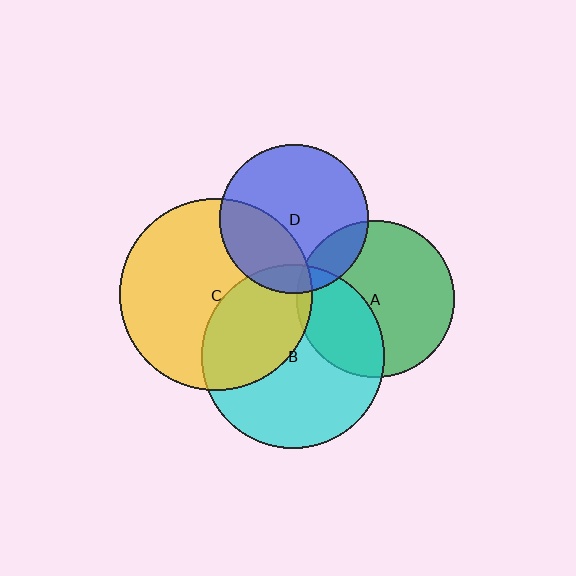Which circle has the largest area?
Circle C (yellow).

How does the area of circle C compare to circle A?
Approximately 1.5 times.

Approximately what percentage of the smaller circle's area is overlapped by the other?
Approximately 40%.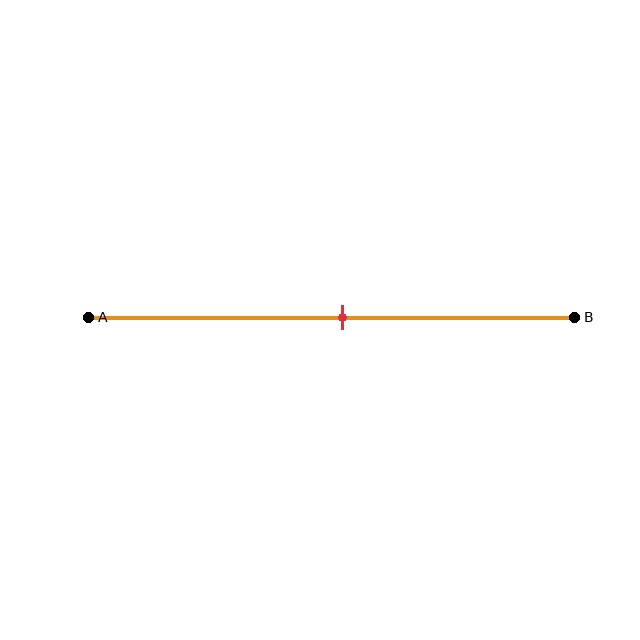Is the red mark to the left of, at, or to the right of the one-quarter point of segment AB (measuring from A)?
The red mark is to the right of the one-quarter point of segment AB.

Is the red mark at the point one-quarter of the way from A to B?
No, the mark is at about 50% from A, not at the 25% one-quarter point.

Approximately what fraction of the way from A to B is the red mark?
The red mark is approximately 50% of the way from A to B.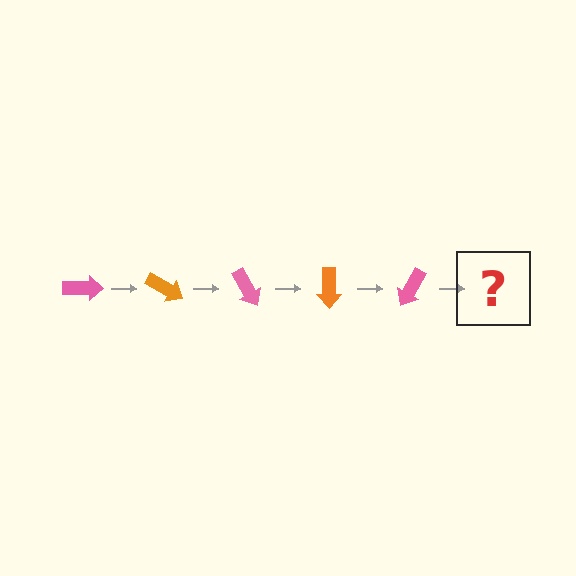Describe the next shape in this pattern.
It should be an orange arrow, rotated 150 degrees from the start.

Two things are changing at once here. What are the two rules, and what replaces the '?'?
The two rules are that it rotates 30 degrees each step and the color cycles through pink and orange. The '?' should be an orange arrow, rotated 150 degrees from the start.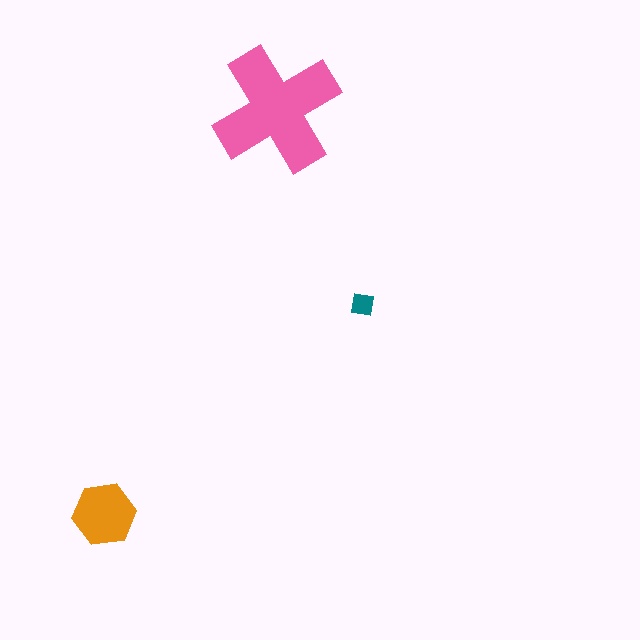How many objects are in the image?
There are 3 objects in the image.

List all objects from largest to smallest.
The pink cross, the orange hexagon, the teal square.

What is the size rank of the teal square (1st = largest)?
3rd.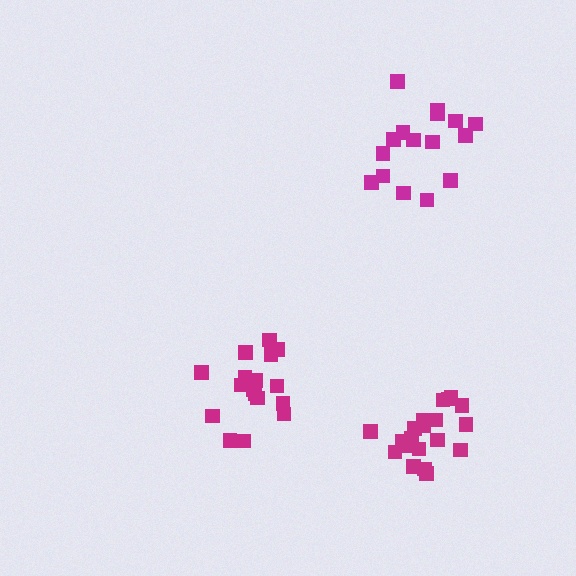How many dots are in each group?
Group 1: 16 dots, Group 2: 17 dots, Group 3: 20 dots (53 total).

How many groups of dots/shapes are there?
There are 3 groups.